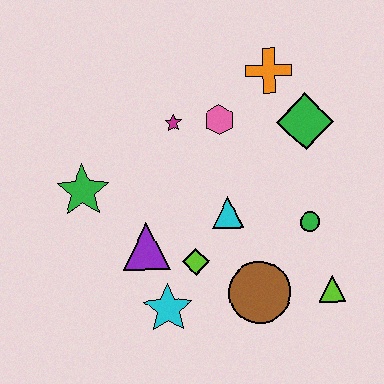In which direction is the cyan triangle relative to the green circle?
The cyan triangle is to the left of the green circle.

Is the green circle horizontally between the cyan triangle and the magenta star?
No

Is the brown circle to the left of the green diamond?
Yes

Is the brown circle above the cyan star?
Yes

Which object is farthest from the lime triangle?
The green star is farthest from the lime triangle.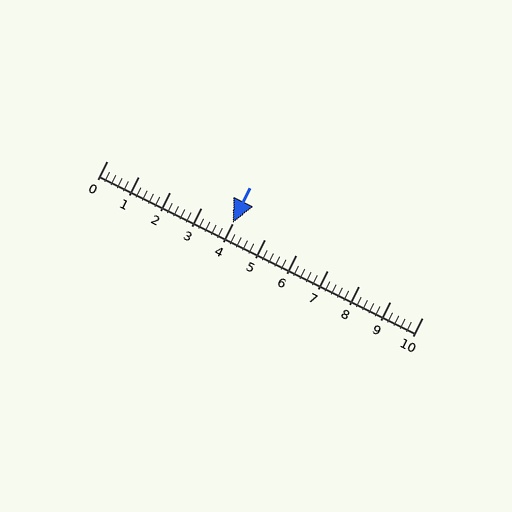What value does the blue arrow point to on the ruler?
The blue arrow points to approximately 4.0.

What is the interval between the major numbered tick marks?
The major tick marks are spaced 1 units apart.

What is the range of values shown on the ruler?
The ruler shows values from 0 to 10.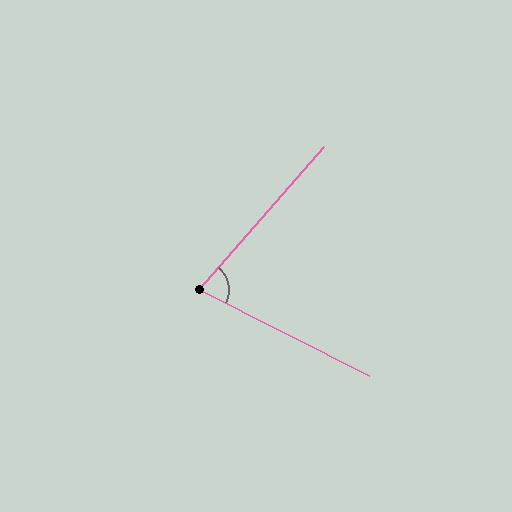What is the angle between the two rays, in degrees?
Approximately 76 degrees.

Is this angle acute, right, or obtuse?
It is acute.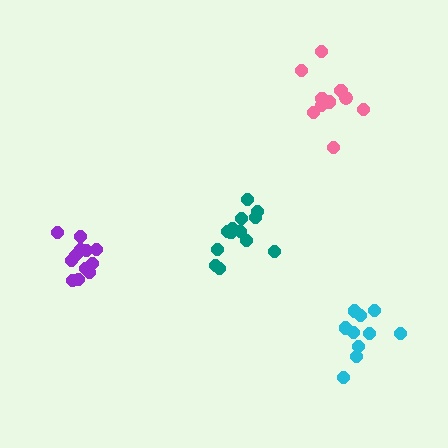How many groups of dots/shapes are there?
There are 4 groups.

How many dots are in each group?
Group 1: 10 dots, Group 2: 13 dots, Group 3: 10 dots, Group 4: 12 dots (45 total).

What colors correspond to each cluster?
The clusters are colored: pink, teal, cyan, purple.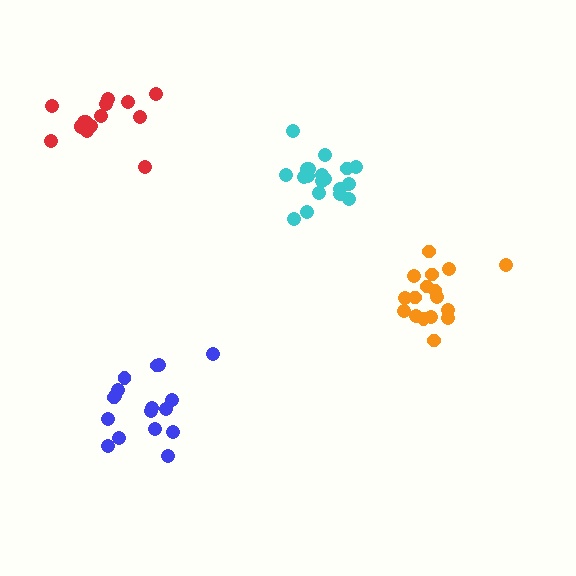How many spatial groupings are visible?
There are 4 spatial groupings.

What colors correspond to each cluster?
The clusters are colored: red, blue, cyan, orange.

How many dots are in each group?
Group 1: 15 dots, Group 2: 17 dots, Group 3: 19 dots, Group 4: 17 dots (68 total).